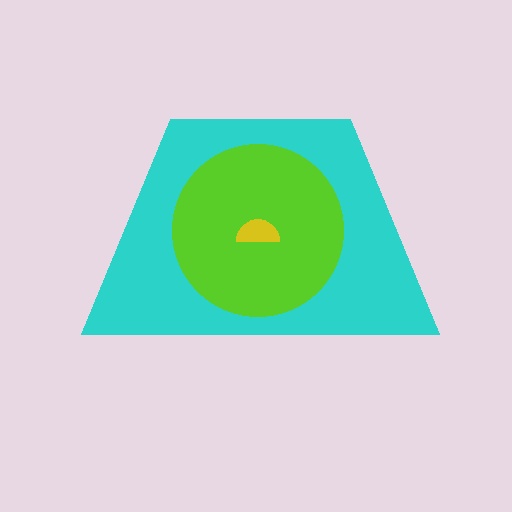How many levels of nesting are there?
3.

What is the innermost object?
The yellow semicircle.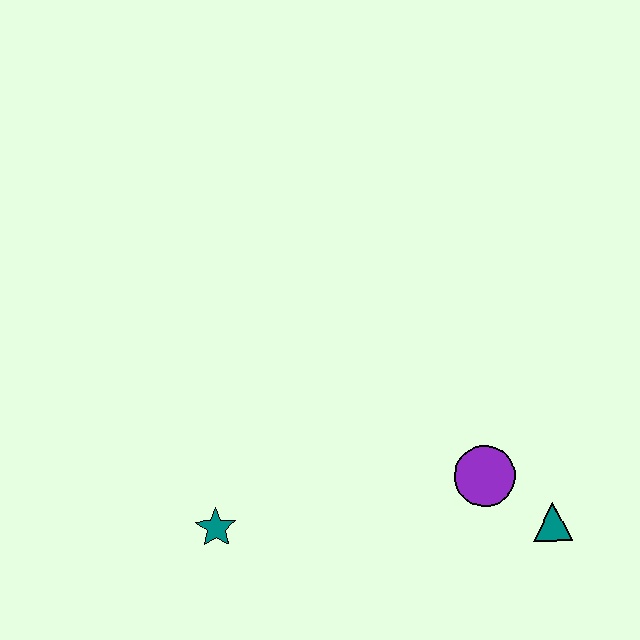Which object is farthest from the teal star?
The teal triangle is farthest from the teal star.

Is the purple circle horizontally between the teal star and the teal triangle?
Yes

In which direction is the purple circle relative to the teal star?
The purple circle is to the right of the teal star.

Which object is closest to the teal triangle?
The purple circle is closest to the teal triangle.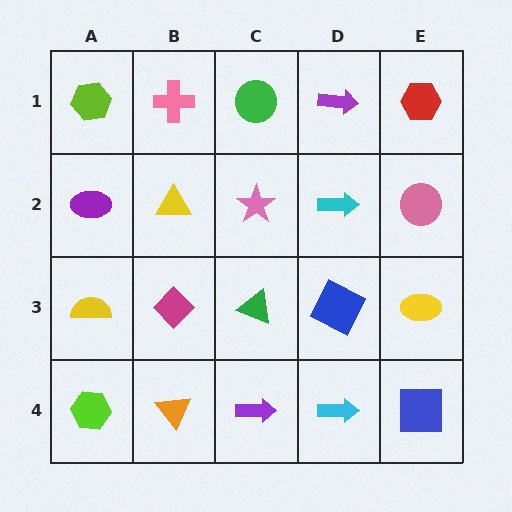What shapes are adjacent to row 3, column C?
A pink star (row 2, column C), a purple arrow (row 4, column C), a magenta diamond (row 3, column B), a blue square (row 3, column D).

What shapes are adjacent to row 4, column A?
A yellow semicircle (row 3, column A), an orange triangle (row 4, column B).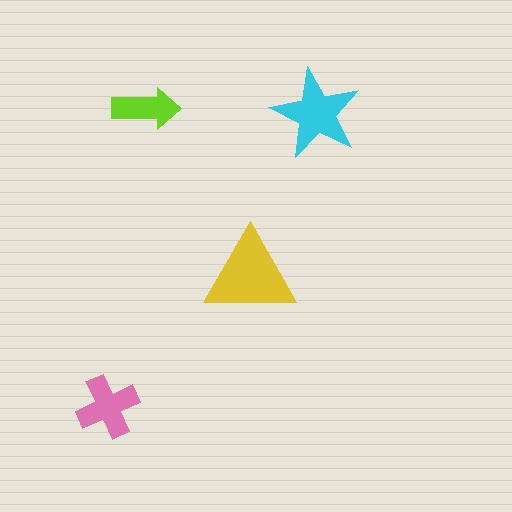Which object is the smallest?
The lime arrow.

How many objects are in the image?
There are 4 objects in the image.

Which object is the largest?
The yellow triangle.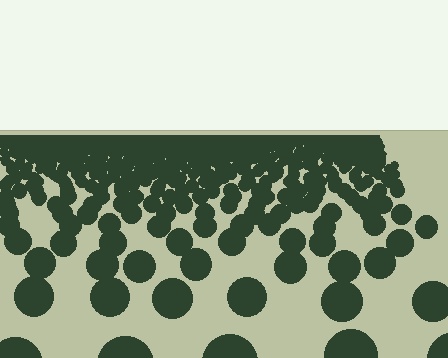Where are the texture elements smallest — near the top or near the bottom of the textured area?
Near the top.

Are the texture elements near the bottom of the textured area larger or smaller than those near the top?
Larger. Near the bottom, elements are closer to the viewer and appear at a bigger on-screen size.